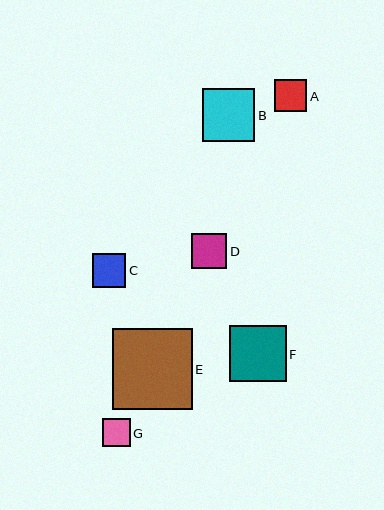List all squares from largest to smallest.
From largest to smallest: E, F, B, D, C, A, G.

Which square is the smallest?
Square G is the smallest with a size of approximately 27 pixels.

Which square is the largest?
Square E is the largest with a size of approximately 80 pixels.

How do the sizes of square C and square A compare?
Square C and square A are approximately the same size.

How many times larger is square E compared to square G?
Square E is approximately 3.0 times the size of square G.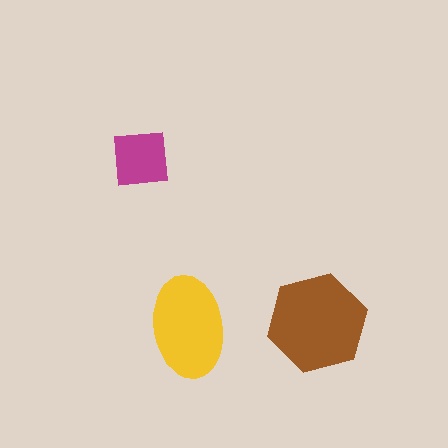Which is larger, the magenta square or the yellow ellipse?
The yellow ellipse.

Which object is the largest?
The brown hexagon.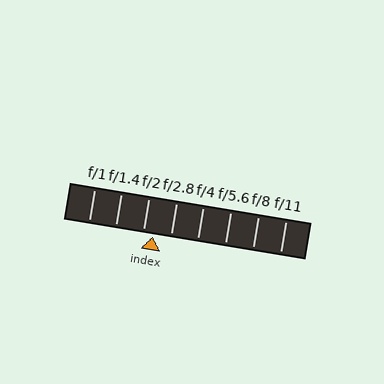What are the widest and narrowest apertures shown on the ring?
The widest aperture shown is f/1 and the narrowest is f/11.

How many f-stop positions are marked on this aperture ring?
There are 8 f-stop positions marked.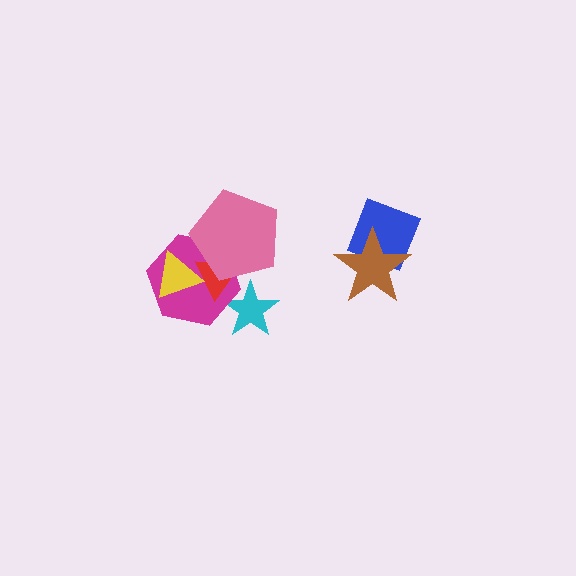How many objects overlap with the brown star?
1 object overlaps with the brown star.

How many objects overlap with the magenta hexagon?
4 objects overlap with the magenta hexagon.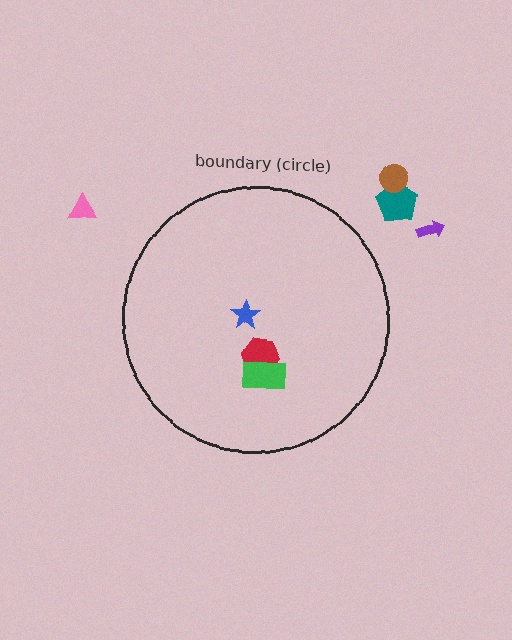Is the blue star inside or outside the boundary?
Inside.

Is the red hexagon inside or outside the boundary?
Inside.